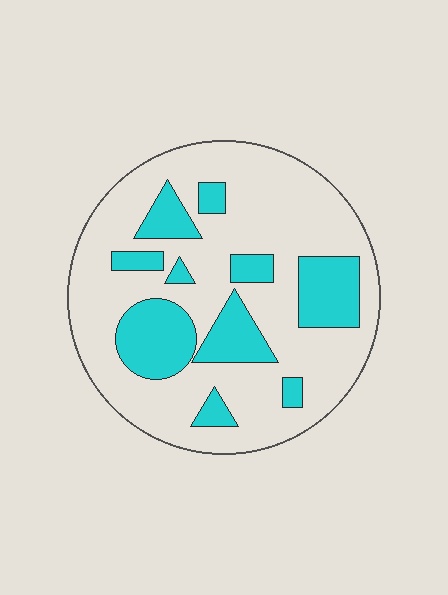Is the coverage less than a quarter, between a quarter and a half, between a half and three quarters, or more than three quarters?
Between a quarter and a half.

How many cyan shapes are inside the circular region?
10.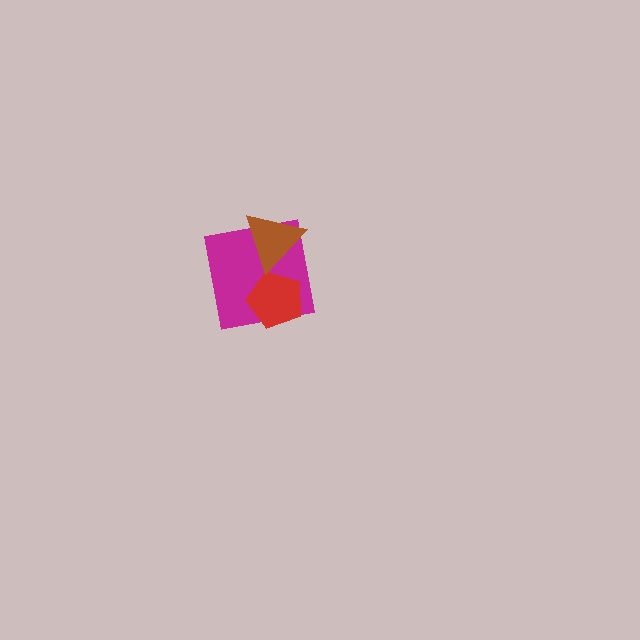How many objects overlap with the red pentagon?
1 object overlaps with the red pentagon.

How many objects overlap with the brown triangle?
1 object overlaps with the brown triangle.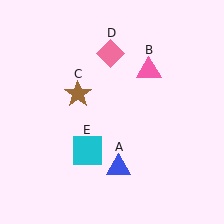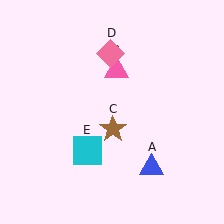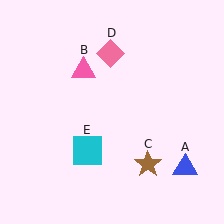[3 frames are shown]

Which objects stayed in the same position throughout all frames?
Pink diamond (object D) and cyan square (object E) remained stationary.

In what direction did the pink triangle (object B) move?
The pink triangle (object B) moved left.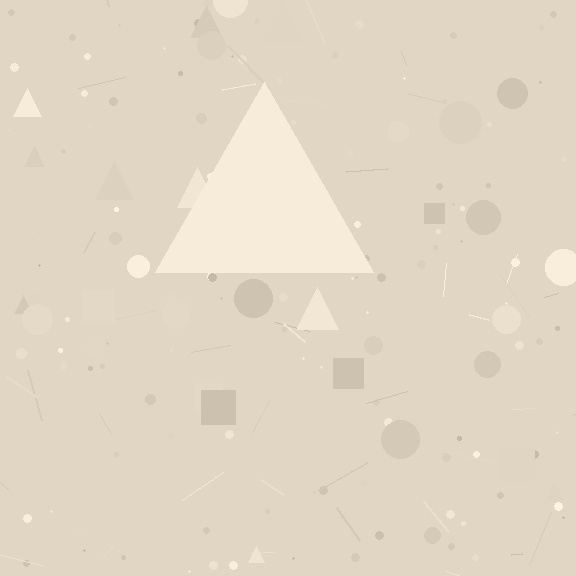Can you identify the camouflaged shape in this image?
The camouflaged shape is a triangle.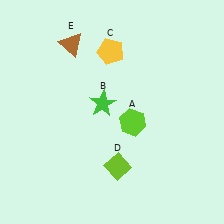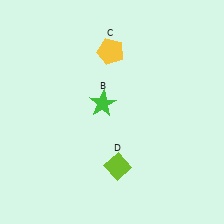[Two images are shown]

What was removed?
The lime hexagon (A), the brown triangle (E) were removed in Image 2.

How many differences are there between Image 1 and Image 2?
There are 2 differences between the two images.